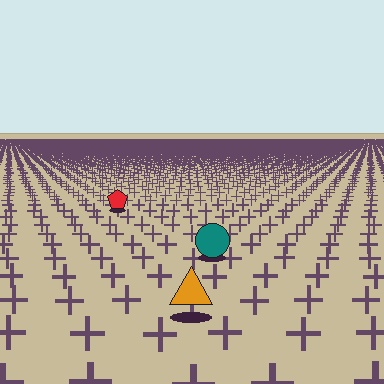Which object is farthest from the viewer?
The red pentagon is farthest from the viewer. It appears smaller and the ground texture around it is denser.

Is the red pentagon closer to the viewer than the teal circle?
No. The teal circle is closer — you can tell from the texture gradient: the ground texture is coarser near it.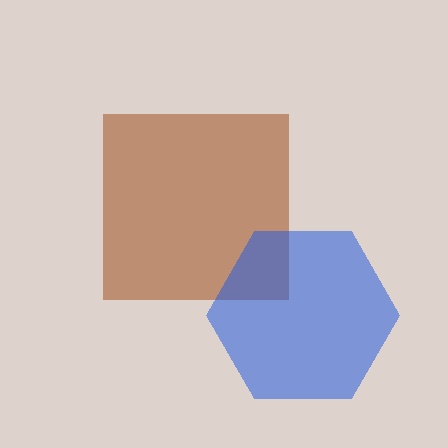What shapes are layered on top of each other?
The layered shapes are: a brown square, a blue hexagon.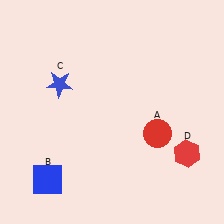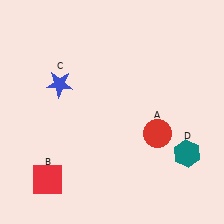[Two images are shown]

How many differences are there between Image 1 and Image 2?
There are 2 differences between the two images.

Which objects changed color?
B changed from blue to red. D changed from red to teal.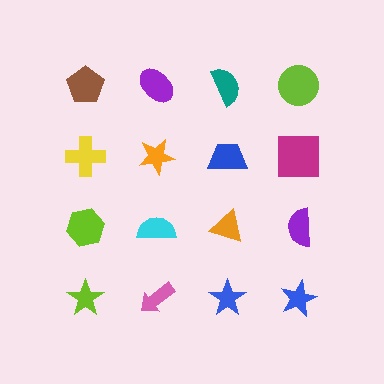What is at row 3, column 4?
A purple semicircle.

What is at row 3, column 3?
An orange triangle.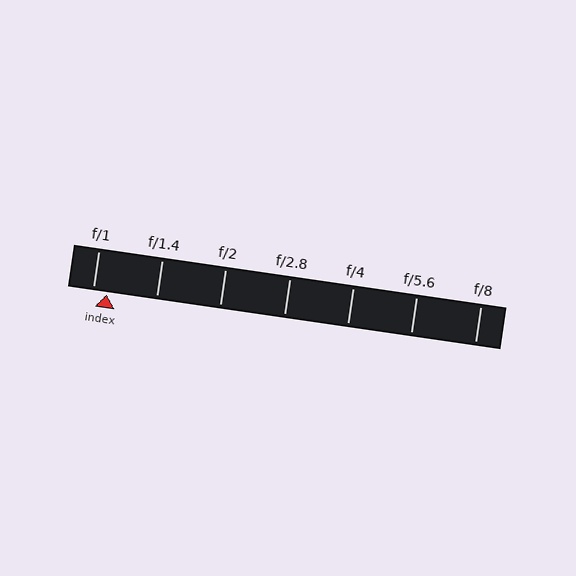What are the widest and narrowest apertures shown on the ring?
The widest aperture shown is f/1 and the narrowest is f/8.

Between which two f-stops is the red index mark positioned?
The index mark is between f/1 and f/1.4.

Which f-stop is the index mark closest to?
The index mark is closest to f/1.